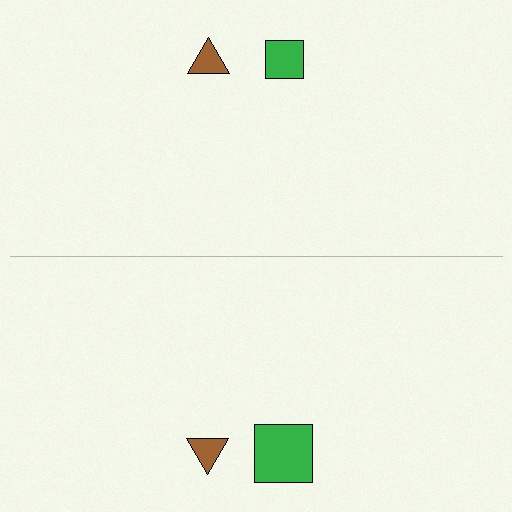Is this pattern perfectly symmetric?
No, the pattern is not perfectly symmetric. The green square on the bottom side has a different size than its mirror counterpart.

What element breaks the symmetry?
The green square on the bottom side has a different size than its mirror counterpart.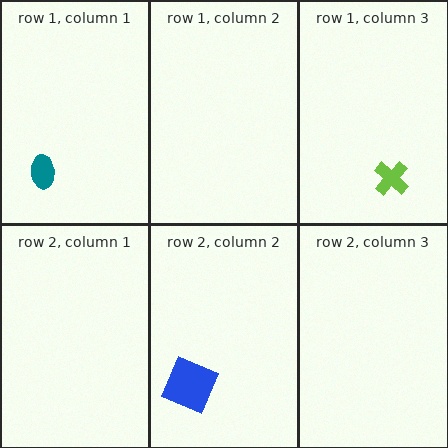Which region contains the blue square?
The row 2, column 2 region.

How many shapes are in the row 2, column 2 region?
1.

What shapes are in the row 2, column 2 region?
The blue square.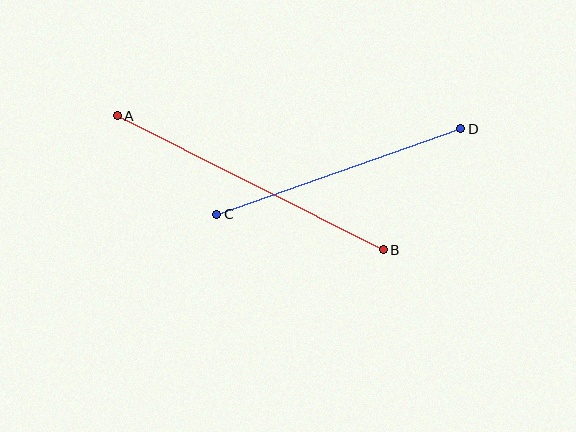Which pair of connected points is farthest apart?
Points A and B are farthest apart.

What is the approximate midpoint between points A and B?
The midpoint is at approximately (250, 183) pixels.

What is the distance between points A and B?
The distance is approximately 298 pixels.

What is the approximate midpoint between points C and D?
The midpoint is at approximately (339, 171) pixels.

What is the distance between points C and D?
The distance is approximately 259 pixels.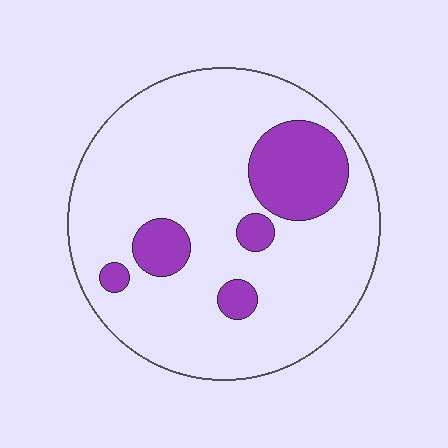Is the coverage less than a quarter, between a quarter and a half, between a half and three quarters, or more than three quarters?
Less than a quarter.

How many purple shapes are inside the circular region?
5.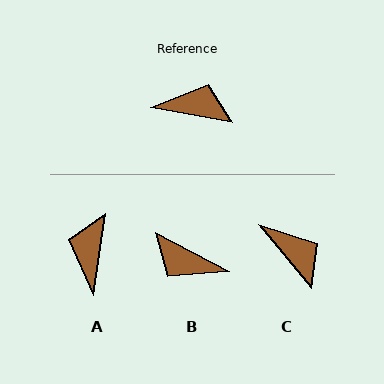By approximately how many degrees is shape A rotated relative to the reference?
Approximately 92 degrees counter-clockwise.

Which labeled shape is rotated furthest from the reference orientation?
B, about 163 degrees away.